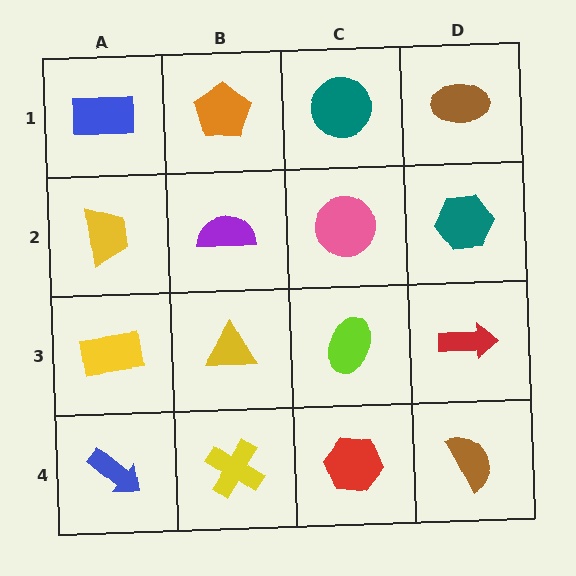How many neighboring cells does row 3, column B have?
4.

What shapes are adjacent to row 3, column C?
A pink circle (row 2, column C), a red hexagon (row 4, column C), a yellow triangle (row 3, column B), a red arrow (row 3, column D).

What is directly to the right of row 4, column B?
A red hexagon.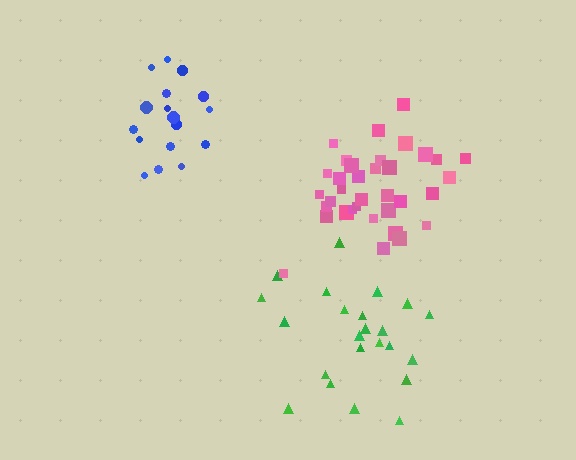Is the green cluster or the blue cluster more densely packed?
Blue.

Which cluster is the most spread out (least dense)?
Green.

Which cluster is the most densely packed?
Pink.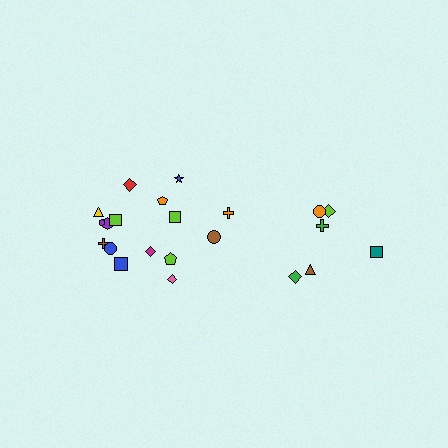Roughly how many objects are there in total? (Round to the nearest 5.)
Roughly 20 objects in total.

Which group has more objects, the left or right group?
The left group.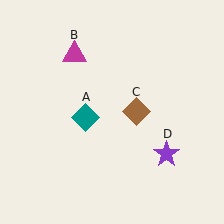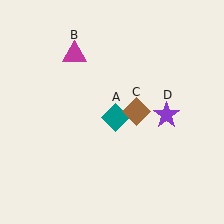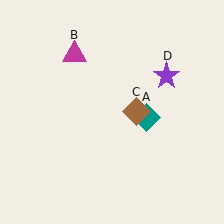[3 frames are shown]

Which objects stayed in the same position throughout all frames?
Magenta triangle (object B) and brown diamond (object C) remained stationary.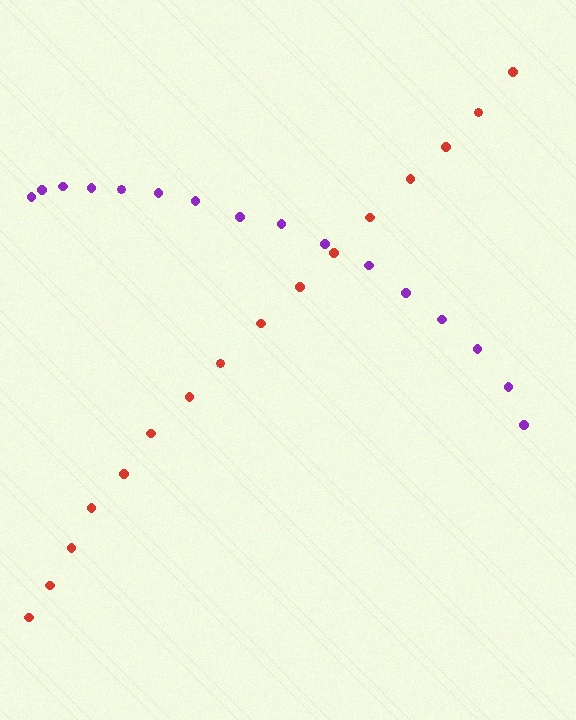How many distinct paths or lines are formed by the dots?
There are 2 distinct paths.